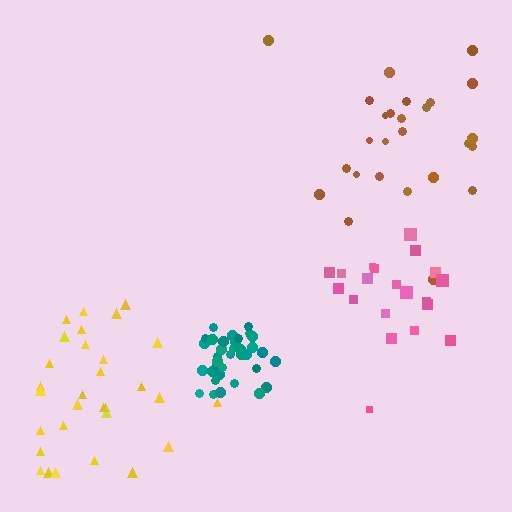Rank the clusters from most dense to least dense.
teal, yellow, pink, brown.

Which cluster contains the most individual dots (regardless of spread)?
Teal (35).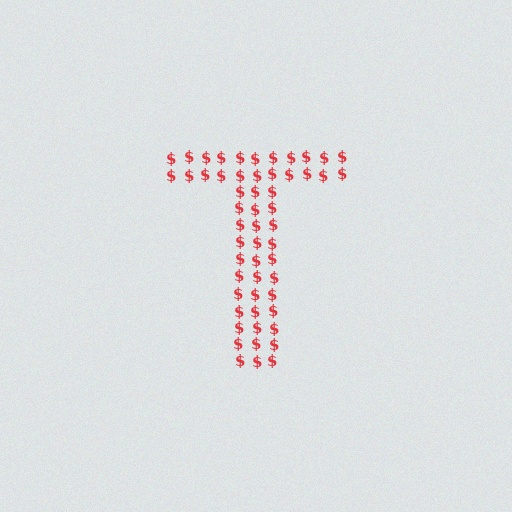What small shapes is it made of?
It is made of small dollar signs.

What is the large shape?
The large shape is the letter T.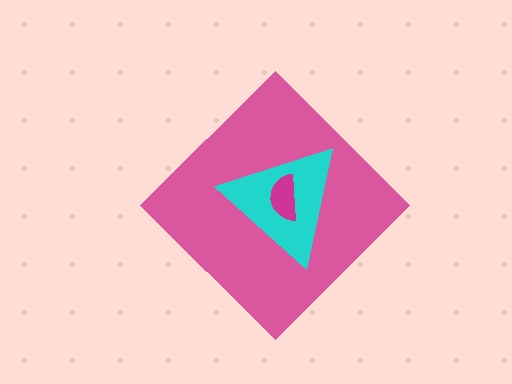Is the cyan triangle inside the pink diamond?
Yes.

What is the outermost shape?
The pink diamond.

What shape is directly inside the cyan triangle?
The magenta semicircle.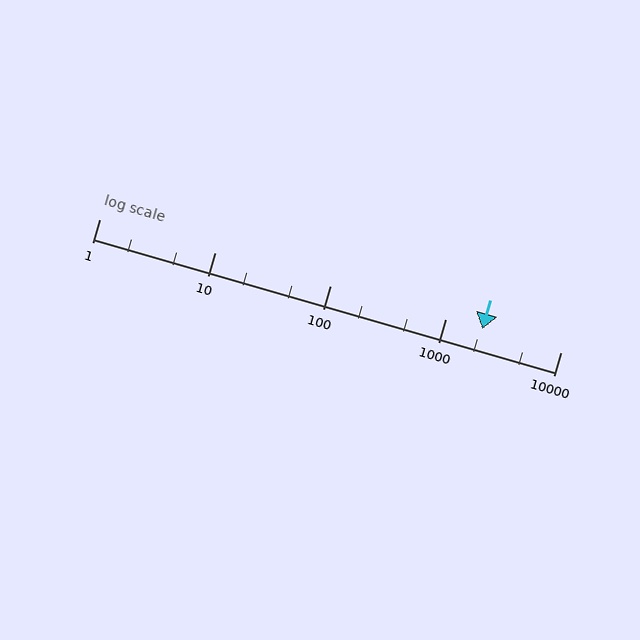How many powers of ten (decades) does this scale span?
The scale spans 4 decades, from 1 to 10000.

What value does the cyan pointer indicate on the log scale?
The pointer indicates approximately 2100.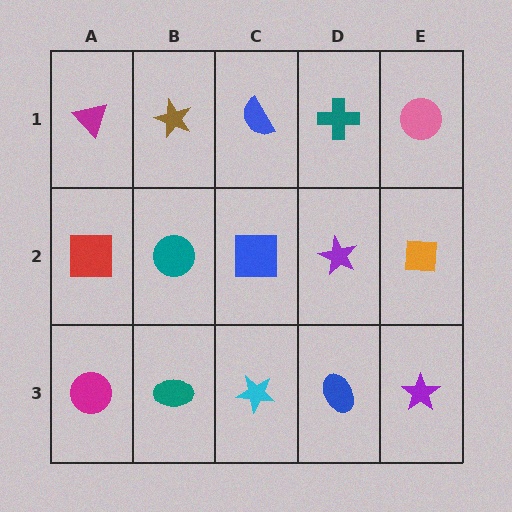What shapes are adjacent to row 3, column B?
A teal circle (row 2, column B), a magenta circle (row 3, column A), a cyan star (row 3, column C).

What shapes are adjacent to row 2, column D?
A teal cross (row 1, column D), a blue ellipse (row 3, column D), a blue square (row 2, column C), an orange square (row 2, column E).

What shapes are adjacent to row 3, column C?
A blue square (row 2, column C), a teal ellipse (row 3, column B), a blue ellipse (row 3, column D).